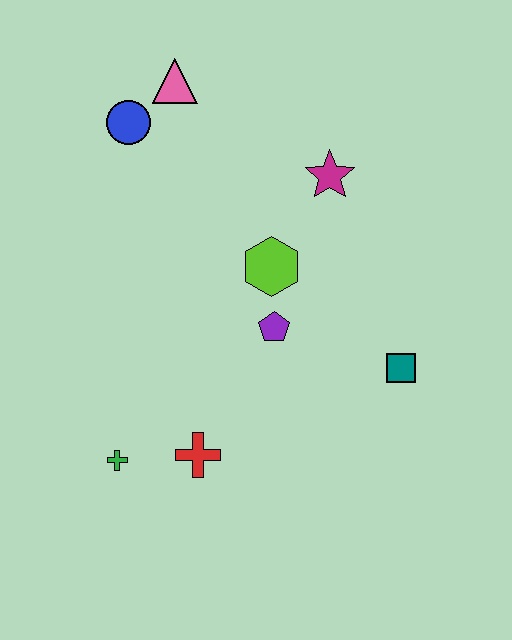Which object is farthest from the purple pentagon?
The pink triangle is farthest from the purple pentagon.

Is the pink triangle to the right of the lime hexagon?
No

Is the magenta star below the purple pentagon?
No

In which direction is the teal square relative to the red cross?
The teal square is to the right of the red cross.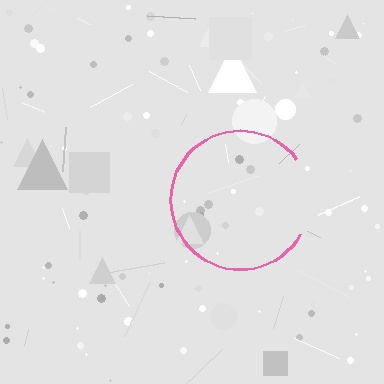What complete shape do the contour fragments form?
The contour fragments form a circle.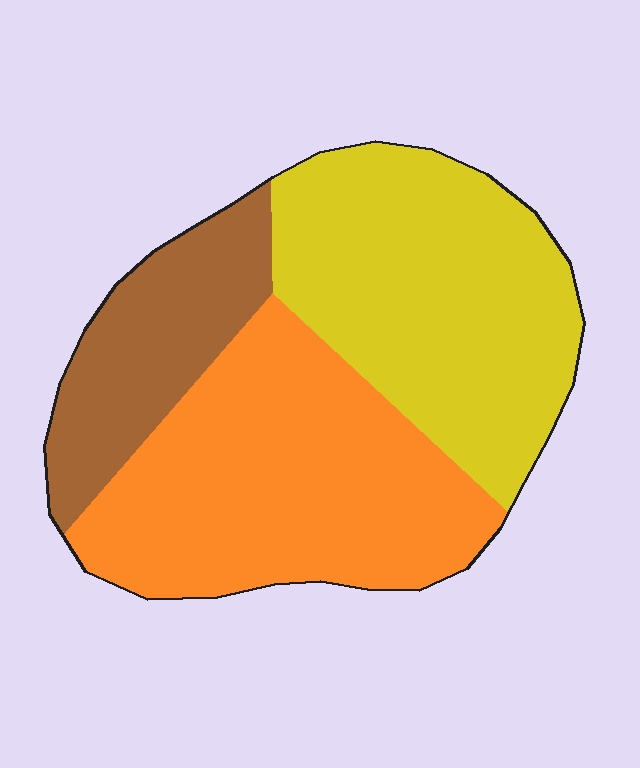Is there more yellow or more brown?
Yellow.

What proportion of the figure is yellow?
Yellow covers 39% of the figure.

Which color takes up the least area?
Brown, at roughly 20%.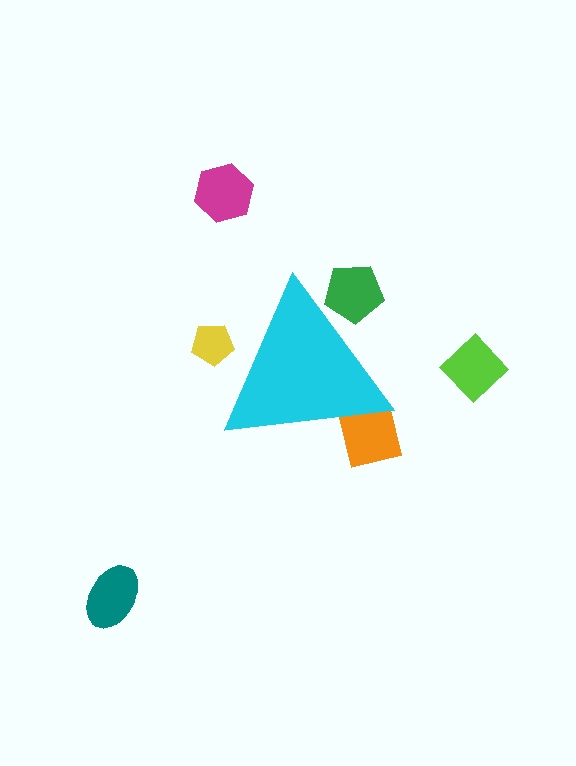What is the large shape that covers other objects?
A cyan triangle.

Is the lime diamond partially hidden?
No, the lime diamond is fully visible.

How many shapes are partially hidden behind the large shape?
3 shapes are partially hidden.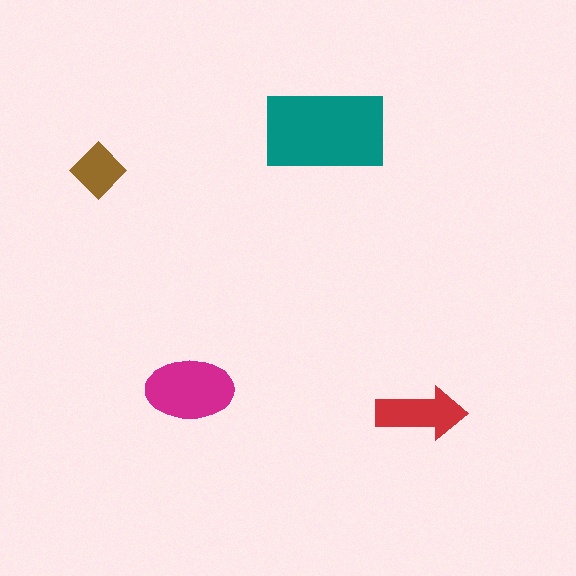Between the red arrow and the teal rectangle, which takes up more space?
The teal rectangle.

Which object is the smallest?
The brown diamond.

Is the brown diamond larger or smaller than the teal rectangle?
Smaller.